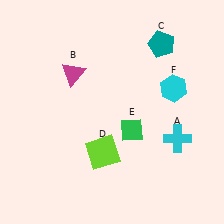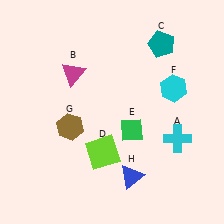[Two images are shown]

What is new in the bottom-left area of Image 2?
A brown hexagon (G) was added in the bottom-left area of Image 2.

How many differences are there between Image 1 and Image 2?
There are 2 differences between the two images.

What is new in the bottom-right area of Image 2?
A blue triangle (H) was added in the bottom-right area of Image 2.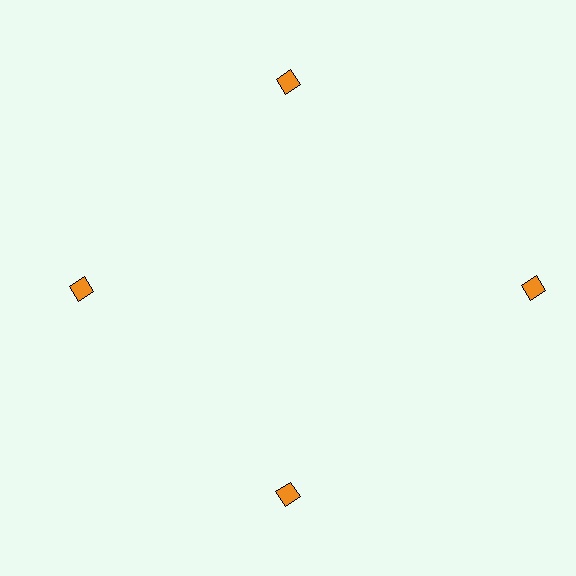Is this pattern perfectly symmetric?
No. The 4 orange diamonds are arranged in a ring, but one element near the 3 o'clock position is pushed outward from the center, breaking the 4-fold rotational symmetry.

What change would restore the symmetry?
The symmetry would be restored by moving it inward, back onto the ring so that all 4 diamonds sit at equal angles and equal distance from the center.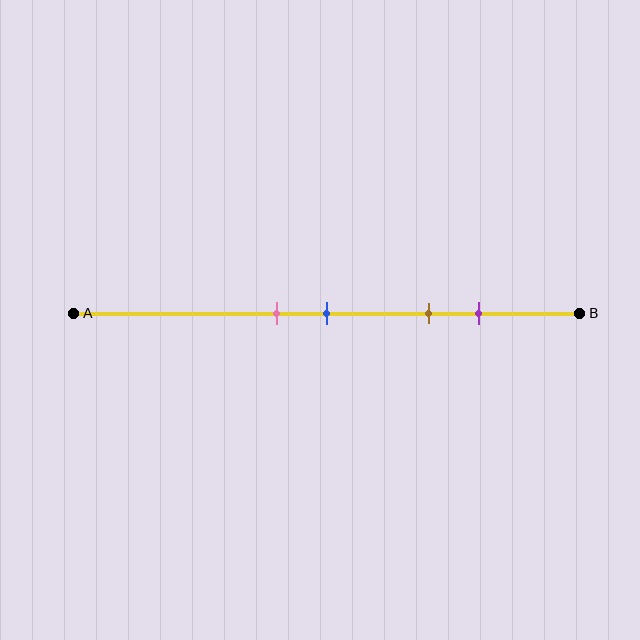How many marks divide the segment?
There are 4 marks dividing the segment.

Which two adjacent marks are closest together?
The pink and blue marks are the closest adjacent pair.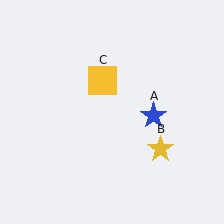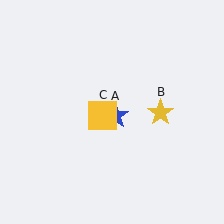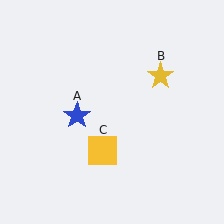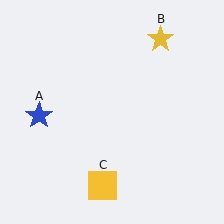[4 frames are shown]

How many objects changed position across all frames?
3 objects changed position: blue star (object A), yellow star (object B), yellow square (object C).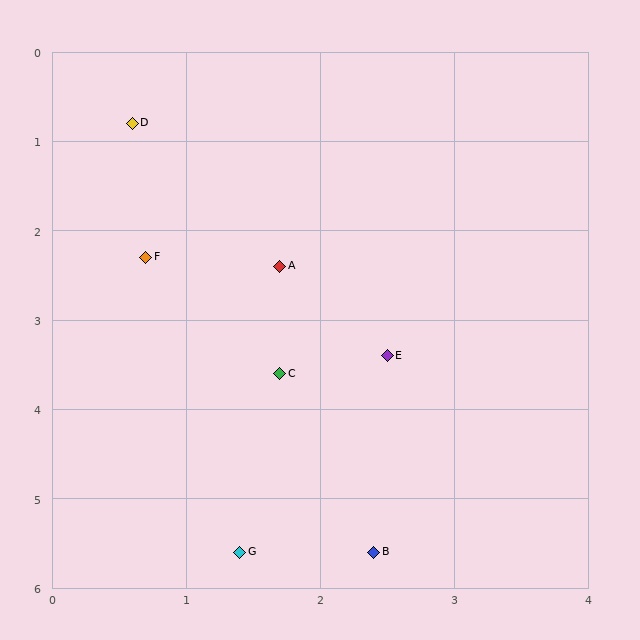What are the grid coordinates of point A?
Point A is at approximately (1.7, 2.4).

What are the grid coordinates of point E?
Point E is at approximately (2.5, 3.4).